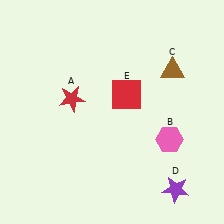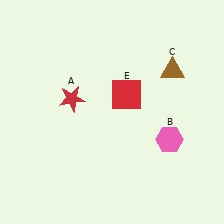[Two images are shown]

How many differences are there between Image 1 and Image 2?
There is 1 difference between the two images.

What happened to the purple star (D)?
The purple star (D) was removed in Image 2. It was in the bottom-right area of Image 1.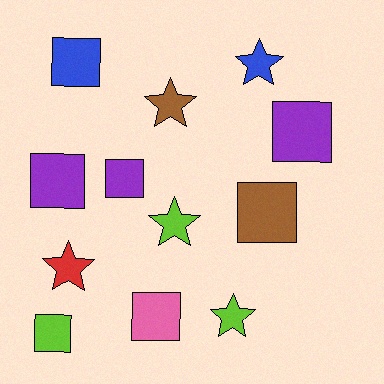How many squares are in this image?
There are 7 squares.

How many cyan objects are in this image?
There are no cyan objects.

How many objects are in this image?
There are 12 objects.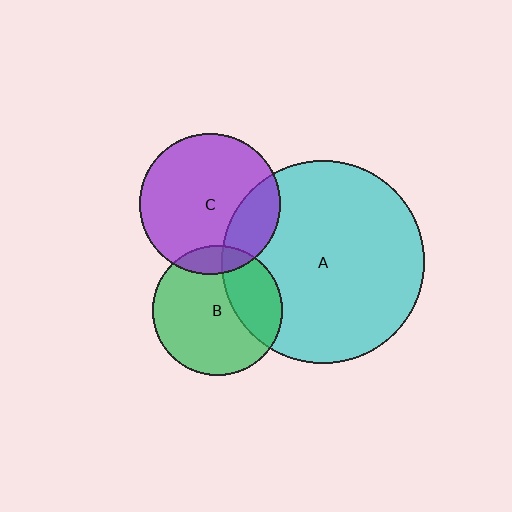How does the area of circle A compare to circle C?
Approximately 2.1 times.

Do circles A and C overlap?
Yes.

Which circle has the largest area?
Circle A (cyan).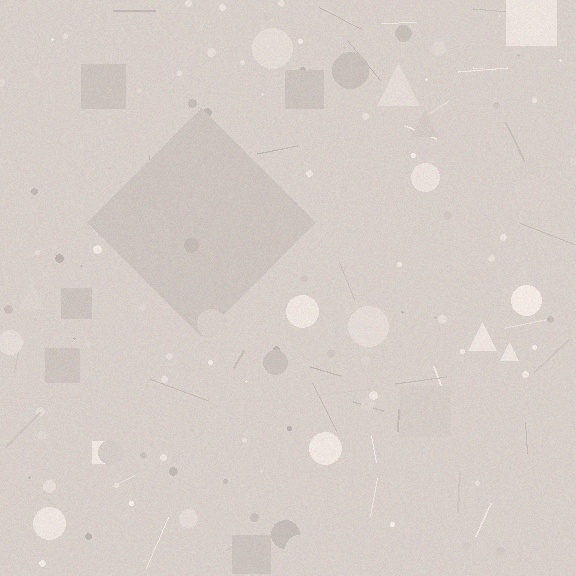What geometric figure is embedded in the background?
A diamond is embedded in the background.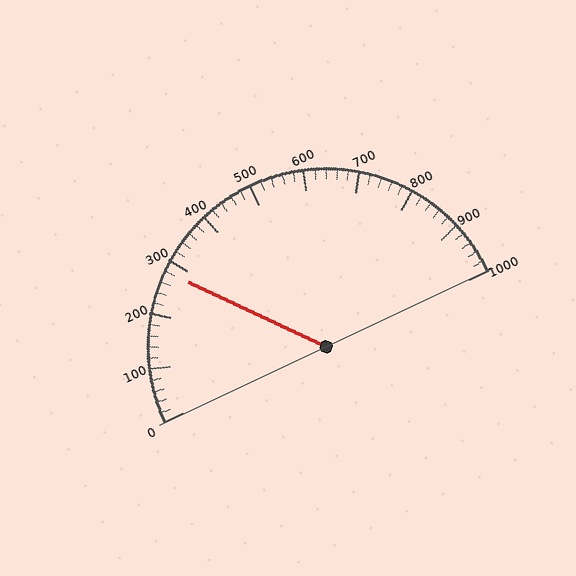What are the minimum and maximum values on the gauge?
The gauge ranges from 0 to 1000.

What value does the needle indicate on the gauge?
The needle indicates approximately 280.